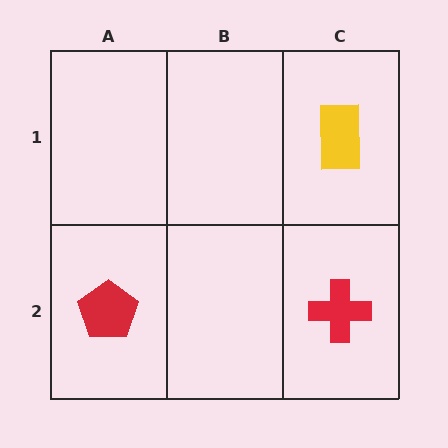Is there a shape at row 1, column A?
No, that cell is empty.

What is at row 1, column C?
A yellow rectangle.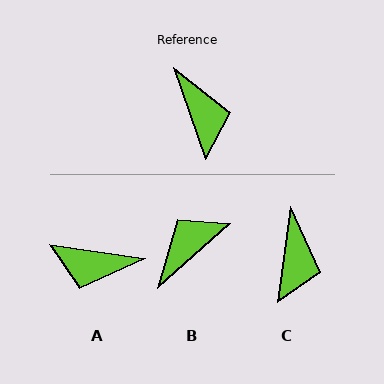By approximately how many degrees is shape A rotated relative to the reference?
Approximately 118 degrees clockwise.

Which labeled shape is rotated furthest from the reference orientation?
A, about 118 degrees away.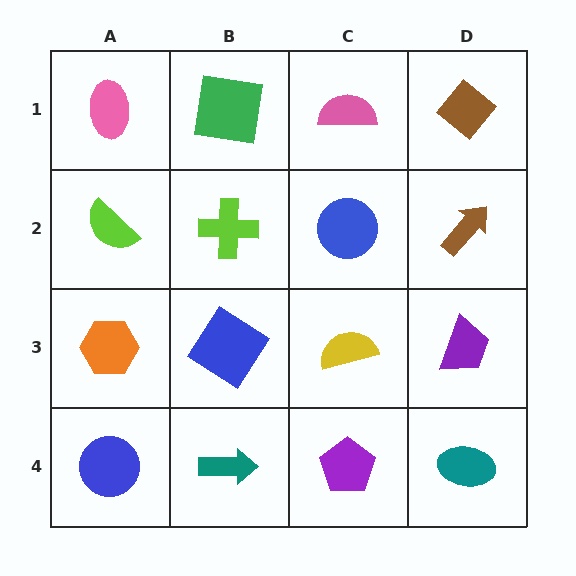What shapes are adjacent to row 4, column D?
A purple trapezoid (row 3, column D), a purple pentagon (row 4, column C).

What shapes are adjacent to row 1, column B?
A lime cross (row 2, column B), a pink ellipse (row 1, column A), a pink semicircle (row 1, column C).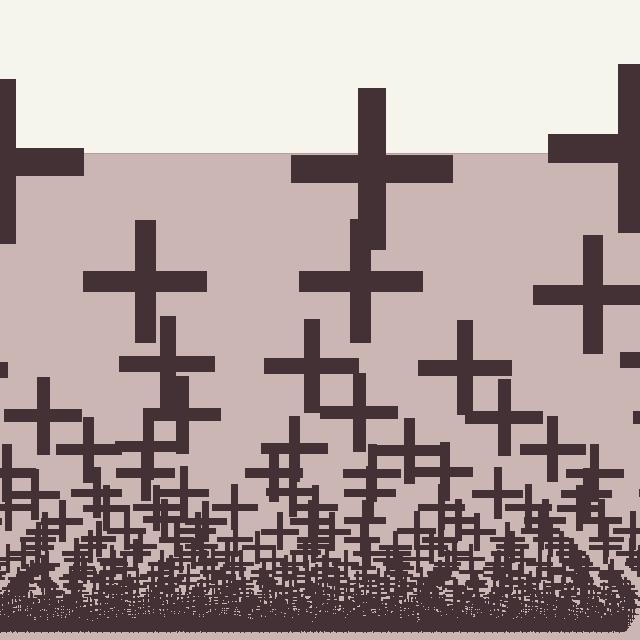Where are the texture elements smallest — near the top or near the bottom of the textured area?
Near the bottom.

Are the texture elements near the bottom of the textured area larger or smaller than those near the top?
Smaller. The gradient is inverted — elements near the bottom are smaller and denser.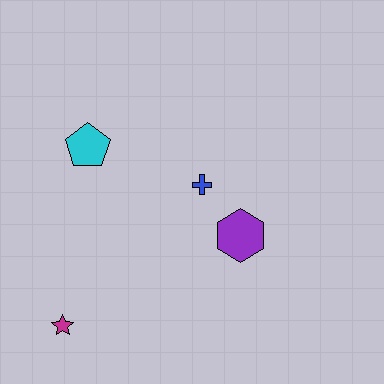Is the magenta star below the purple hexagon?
Yes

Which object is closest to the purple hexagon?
The blue cross is closest to the purple hexagon.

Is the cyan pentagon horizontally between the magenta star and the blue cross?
Yes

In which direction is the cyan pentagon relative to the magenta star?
The cyan pentagon is above the magenta star.